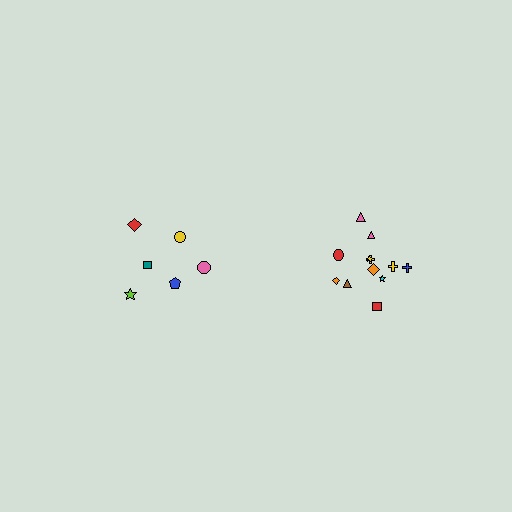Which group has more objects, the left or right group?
The right group.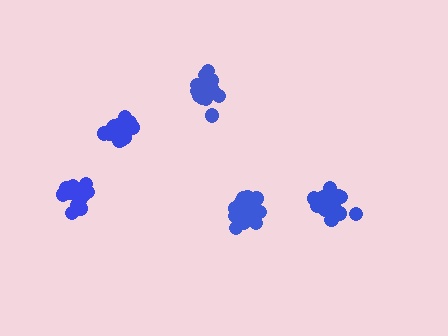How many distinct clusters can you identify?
There are 5 distinct clusters.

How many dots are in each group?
Group 1: 18 dots, Group 2: 16 dots, Group 3: 18 dots, Group 4: 19 dots, Group 5: 15 dots (86 total).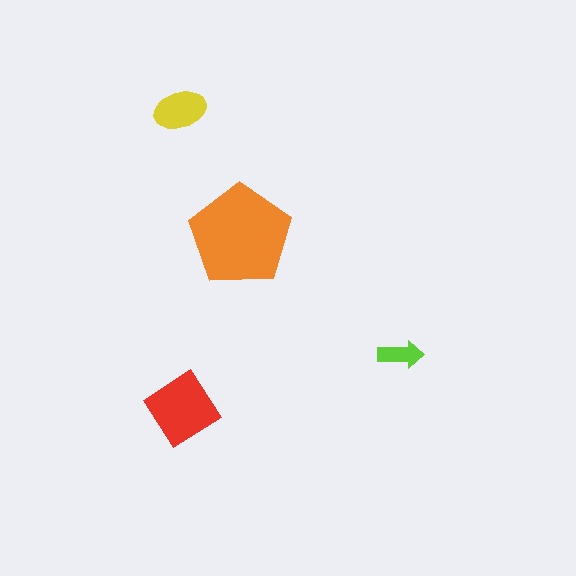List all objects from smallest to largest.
The lime arrow, the yellow ellipse, the red diamond, the orange pentagon.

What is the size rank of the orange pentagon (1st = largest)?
1st.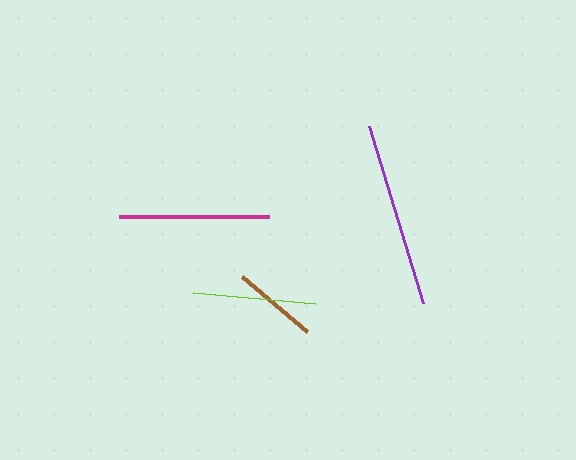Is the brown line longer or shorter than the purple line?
The purple line is longer than the brown line.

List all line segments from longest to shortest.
From longest to shortest: purple, magenta, lime, brown.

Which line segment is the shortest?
The brown line is the shortest at approximately 85 pixels.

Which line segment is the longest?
The purple line is the longest at approximately 186 pixels.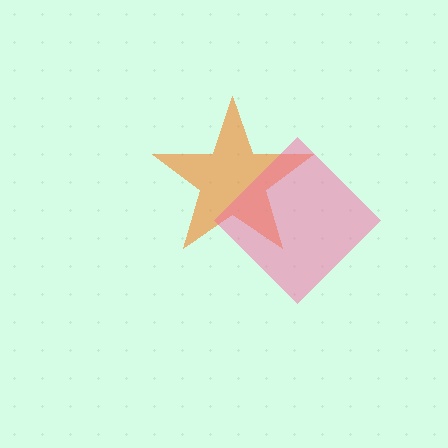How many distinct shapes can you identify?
There are 2 distinct shapes: an orange star, a pink diamond.